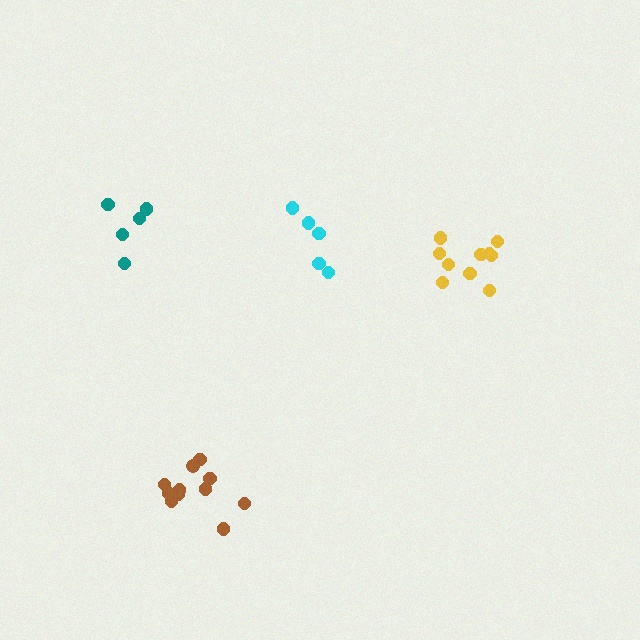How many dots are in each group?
Group 1: 11 dots, Group 2: 10 dots, Group 3: 5 dots, Group 4: 5 dots (31 total).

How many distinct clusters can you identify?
There are 4 distinct clusters.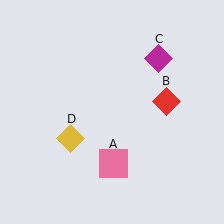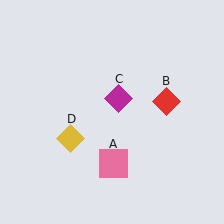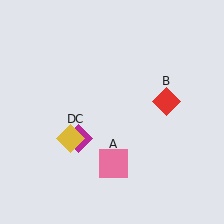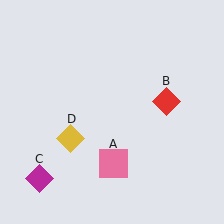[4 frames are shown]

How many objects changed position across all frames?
1 object changed position: magenta diamond (object C).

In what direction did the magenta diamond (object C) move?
The magenta diamond (object C) moved down and to the left.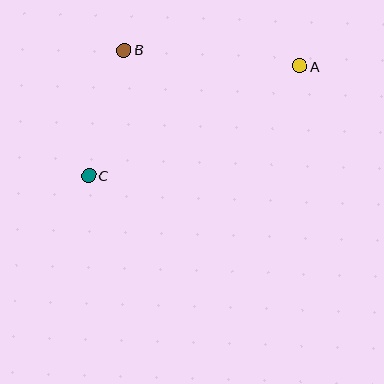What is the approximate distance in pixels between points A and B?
The distance between A and B is approximately 176 pixels.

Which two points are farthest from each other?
Points A and C are farthest from each other.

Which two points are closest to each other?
Points B and C are closest to each other.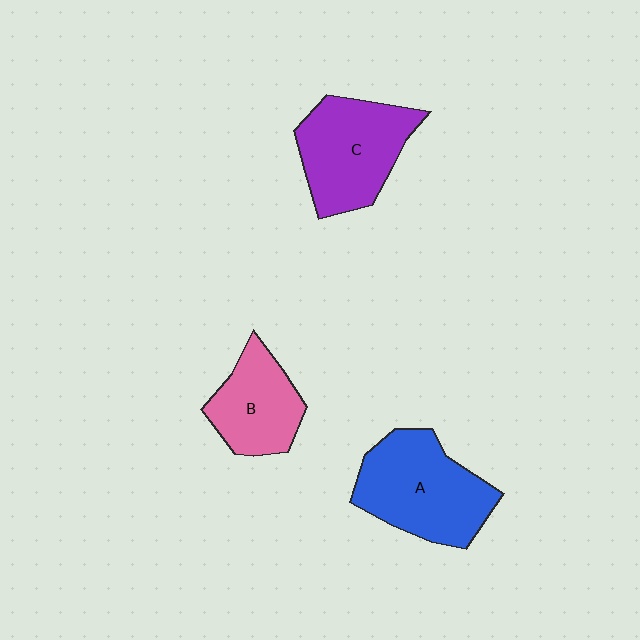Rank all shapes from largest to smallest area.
From largest to smallest: A (blue), C (purple), B (pink).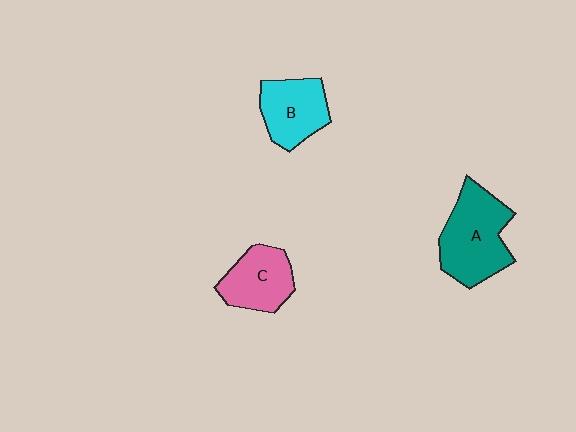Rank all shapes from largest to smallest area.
From largest to smallest: A (teal), B (cyan), C (pink).